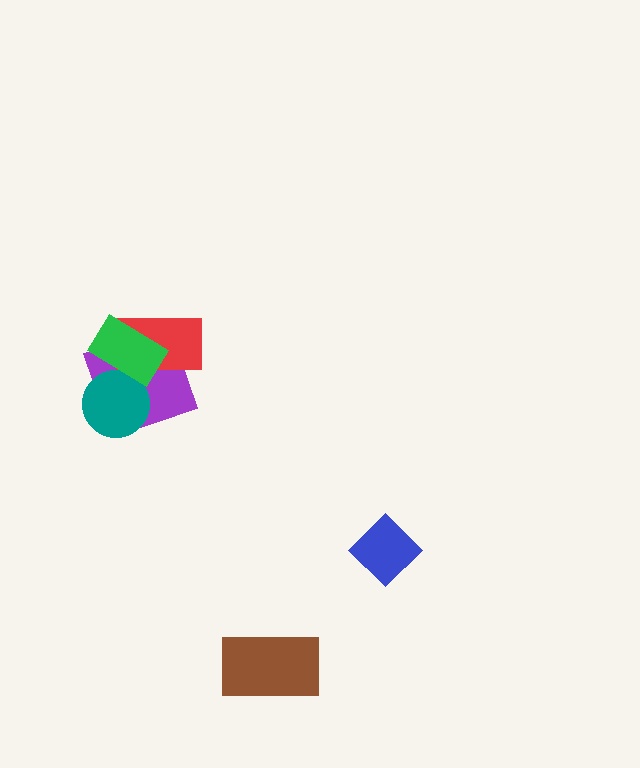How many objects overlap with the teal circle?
2 objects overlap with the teal circle.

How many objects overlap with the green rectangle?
3 objects overlap with the green rectangle.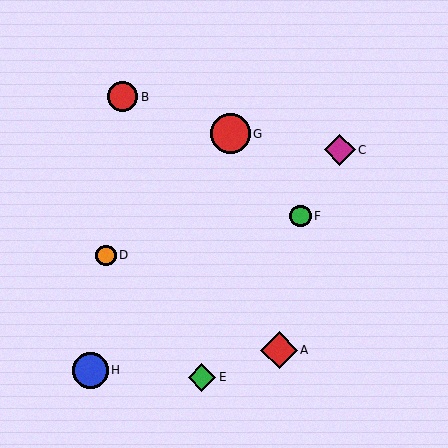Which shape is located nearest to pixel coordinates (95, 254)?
The orange circle (labeled D) at (106, 255) is nearest to that location.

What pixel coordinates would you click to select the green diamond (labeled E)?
Click at (202, 377) to select the green diamond E.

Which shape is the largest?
The red circle (labeled G) is the largest.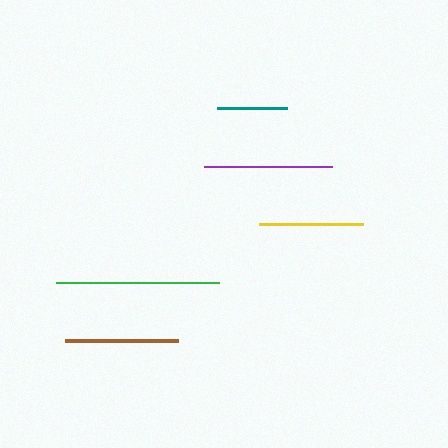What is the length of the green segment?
The green segment is approximately 164 pixels long.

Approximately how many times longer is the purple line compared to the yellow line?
The purple line is approximately 1.2 times the length of the yellow line.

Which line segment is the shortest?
The teal line is the shortest at approximately 71 pixels.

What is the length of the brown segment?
The brown segment is approximately 113 pixels long.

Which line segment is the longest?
The green line is the longest at approximately 164 pixels.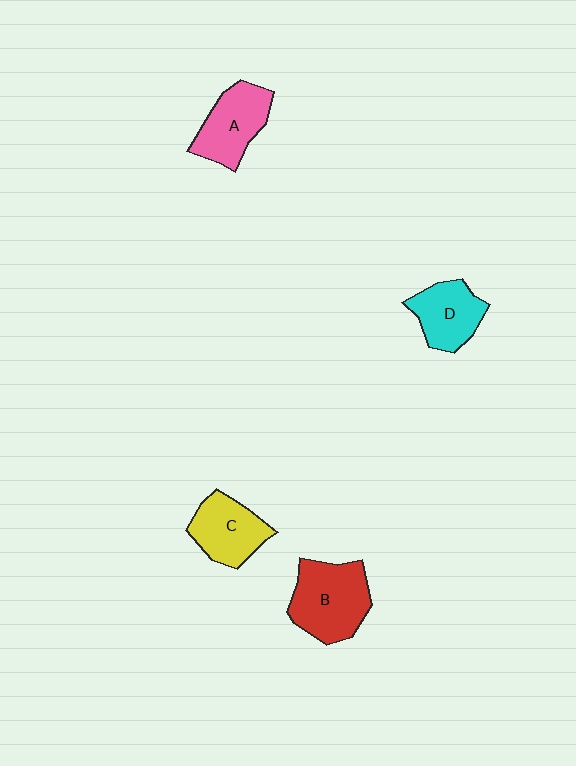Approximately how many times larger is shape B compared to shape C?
Approximately 1.3 times.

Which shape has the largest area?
Shape B (red).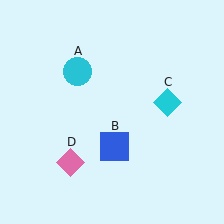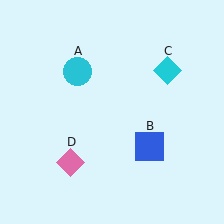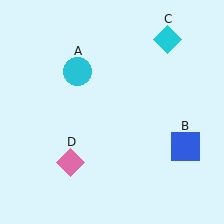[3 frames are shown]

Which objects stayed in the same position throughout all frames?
Cyan circle (object A) and pink diamond (object D) remained stationary.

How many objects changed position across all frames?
2 objects changed position: blue square (object B), cyan diamond (object C).